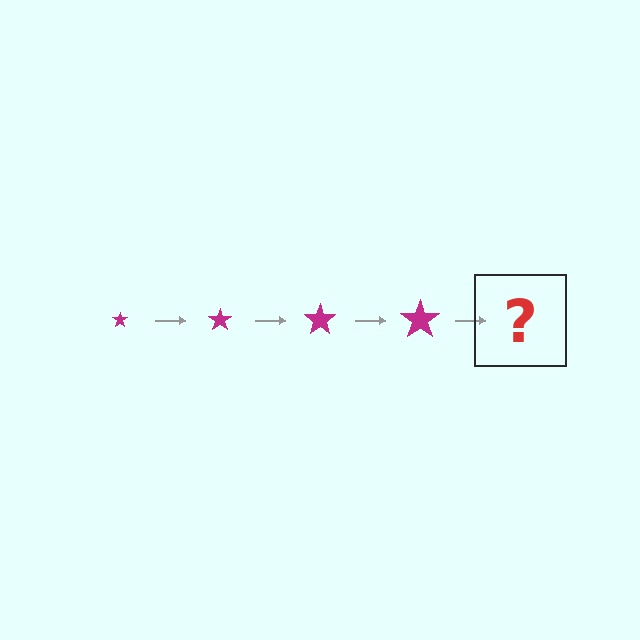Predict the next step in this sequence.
The next step is a magenta star, larger than the previous one.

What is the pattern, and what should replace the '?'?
The pattern is that the star gets progressively larger each step. The '?' should be a magenta star, larger than the previous one.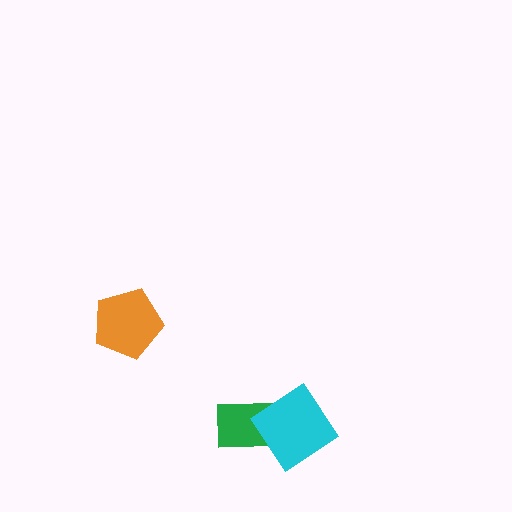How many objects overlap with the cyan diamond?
1 object overlaps with the cyan diamond.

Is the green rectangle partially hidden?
Yes, it is partially covered by another shape.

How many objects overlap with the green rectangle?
1 object overlaps with the green rectangle.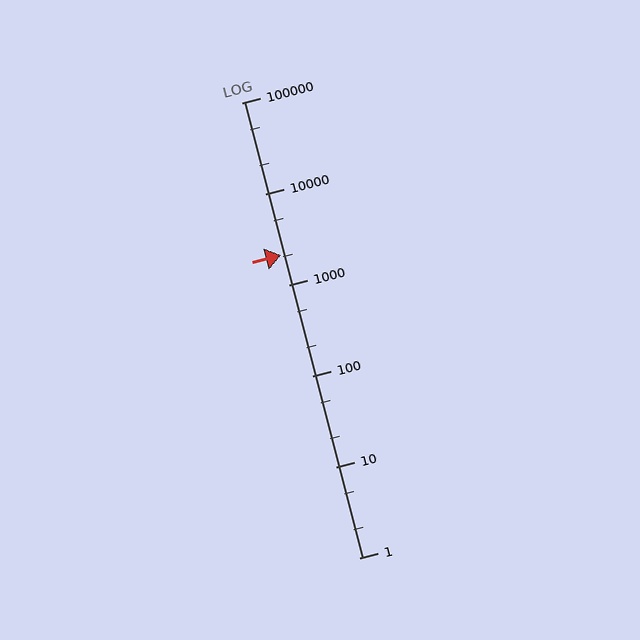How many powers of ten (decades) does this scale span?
The scale spans 5 decades, from 1 to 100000.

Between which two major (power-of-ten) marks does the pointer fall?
The pointer is between 1000 and 10000.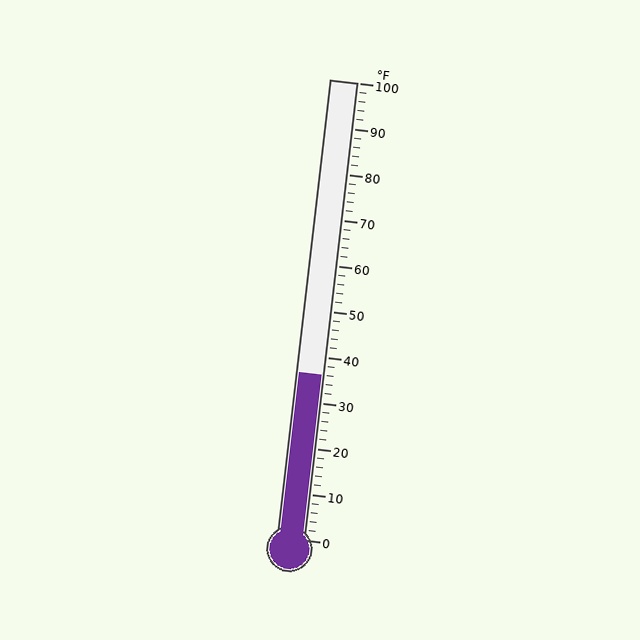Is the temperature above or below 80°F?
The temperature is below 80°F.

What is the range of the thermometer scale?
The thermometer scale ranges from 0°F to 100°F.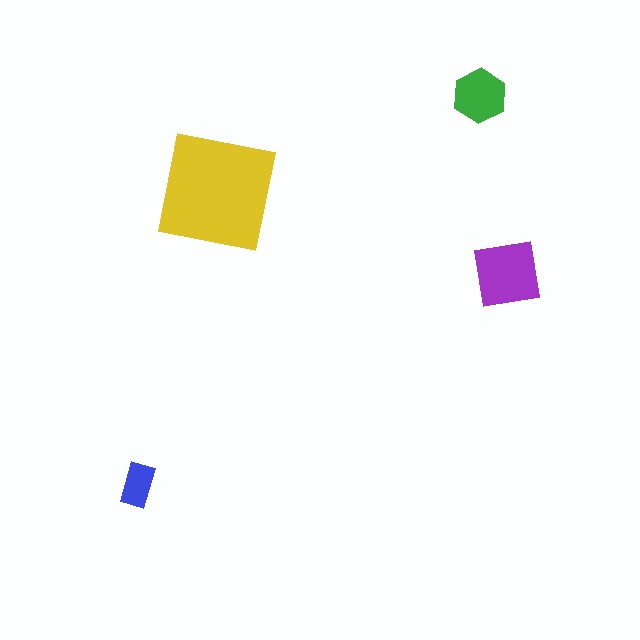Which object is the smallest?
The blue rectangle.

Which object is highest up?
The green hexagon is topmost.